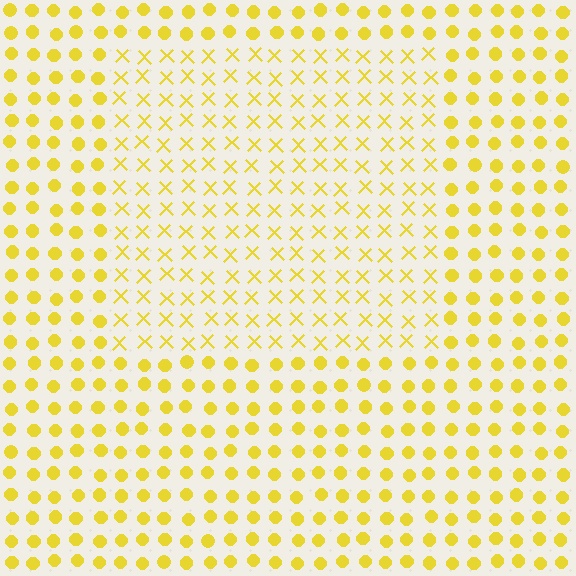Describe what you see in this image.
The image is filled with small yellow elements arranged in a uniform grid. A rectangle-shaped region contains X marks, while the surrounding area contains circles. The boundary is defined purely by the change in element shape.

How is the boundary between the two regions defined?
The boundary is defined by a change in element shape: X marks inside vs. circles outside. All elements share the same color and spacing.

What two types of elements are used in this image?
The image uses X marks inside the rectangle region and circles outside it.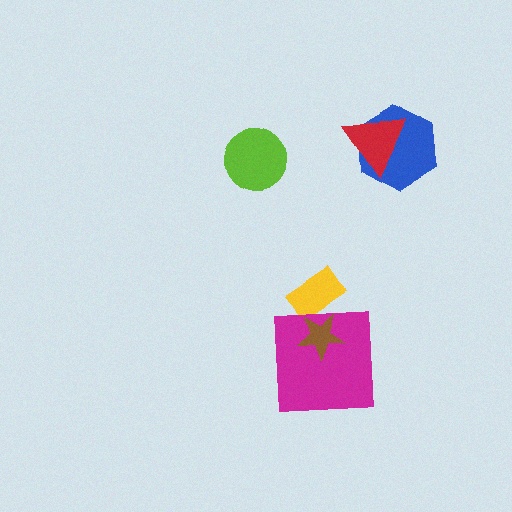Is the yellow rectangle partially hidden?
Yes, it is partially covered by another shape.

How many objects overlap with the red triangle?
1 object overlaps with the red triangle.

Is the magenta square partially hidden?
Yes, it is partially covered by another shape.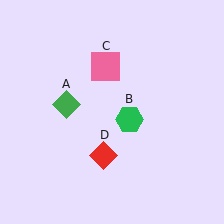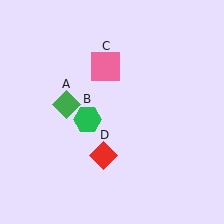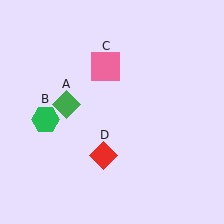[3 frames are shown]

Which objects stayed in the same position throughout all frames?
Green diamond (object A) and pink square (object C) and red diamond (object D) remained stationary.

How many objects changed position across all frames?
1 object changed position: green hexagon (object B).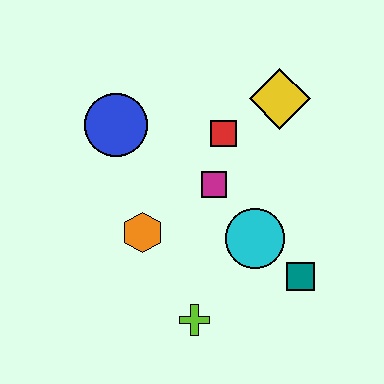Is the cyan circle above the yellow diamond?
No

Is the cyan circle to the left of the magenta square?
No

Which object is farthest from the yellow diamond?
The lime cross is farthest from the yellow diamond.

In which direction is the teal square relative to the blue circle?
The teal square is to the right of the blue circle.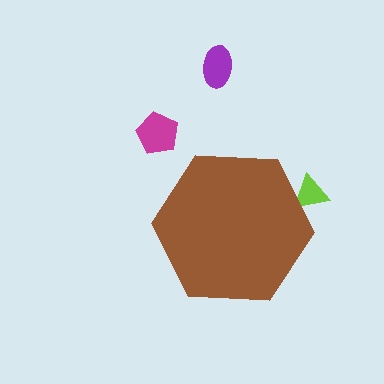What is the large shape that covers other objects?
A brown hexagon.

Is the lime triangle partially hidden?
Yes, the lime triangle is partially hidden behind the brown hexagon.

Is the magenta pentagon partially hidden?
No, the magenta pentagon is fully visible.